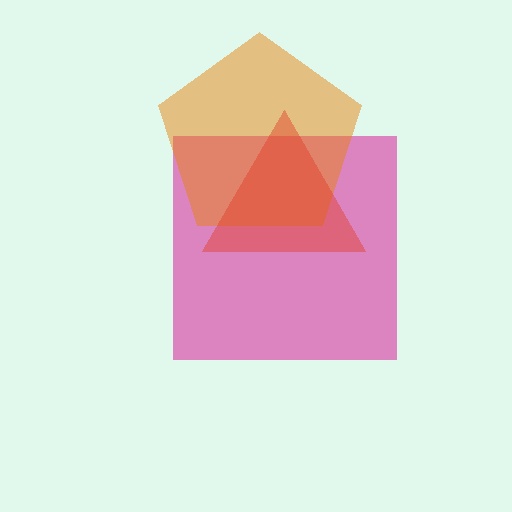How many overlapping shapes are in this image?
There are 3 overlapping shapes in the image.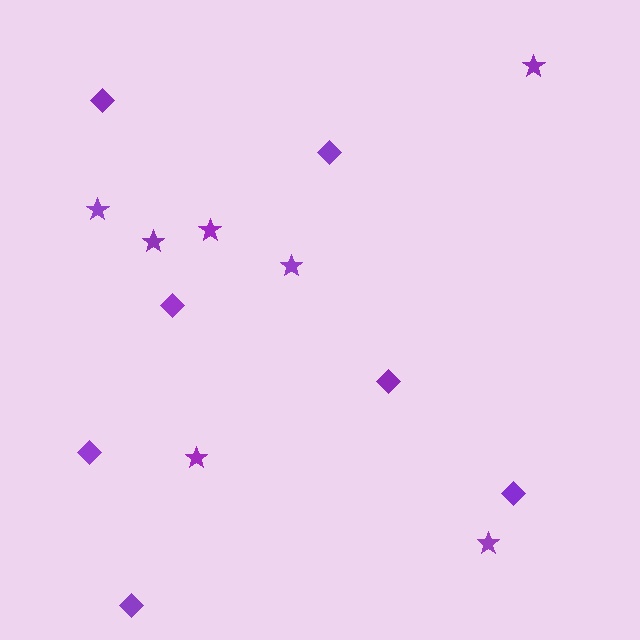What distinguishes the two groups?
There are 2 groups: one group of stars (7) and one group of diamonds (7).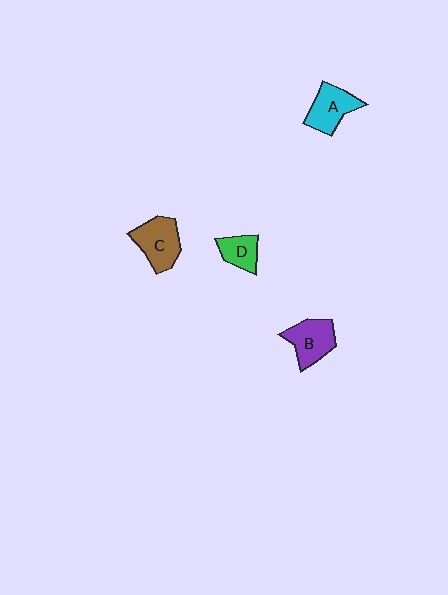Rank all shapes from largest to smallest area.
From largest to smallest: C (brown), B (purple), A (cyan), D (green).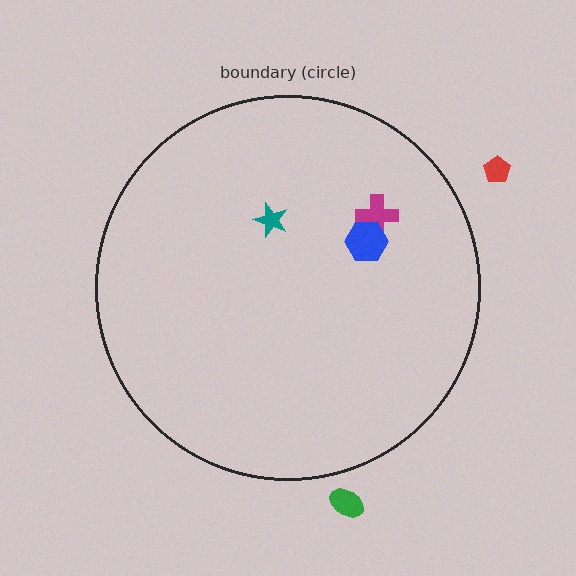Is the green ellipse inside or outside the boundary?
Outside.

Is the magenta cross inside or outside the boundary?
Inside.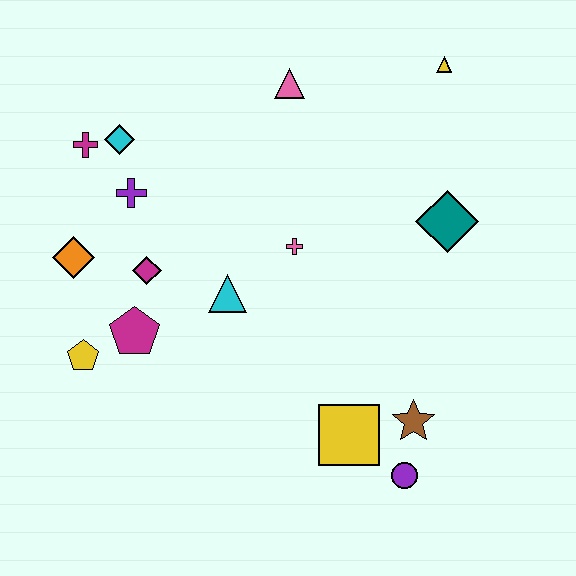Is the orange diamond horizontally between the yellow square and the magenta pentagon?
No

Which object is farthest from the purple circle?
The magenta cross is farthest from the purple circle.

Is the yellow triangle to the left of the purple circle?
No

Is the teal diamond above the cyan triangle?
Yes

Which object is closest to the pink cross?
The cyan triangle is closest to the pink cross.